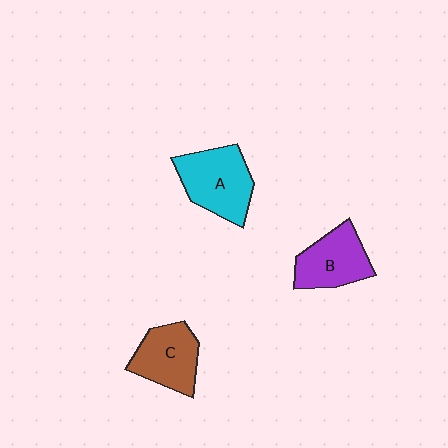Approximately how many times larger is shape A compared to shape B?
Approximately 1.2 times.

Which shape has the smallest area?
Shape C (brown).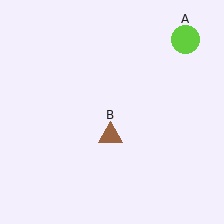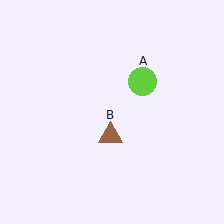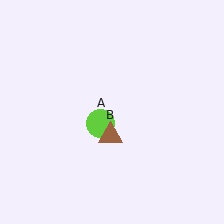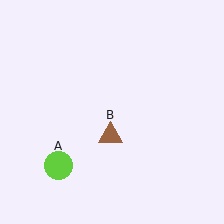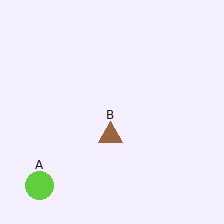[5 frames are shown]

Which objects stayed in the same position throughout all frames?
Brown triangle (object B) remained stationary.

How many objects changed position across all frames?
1 object changed position: lime circle (object A).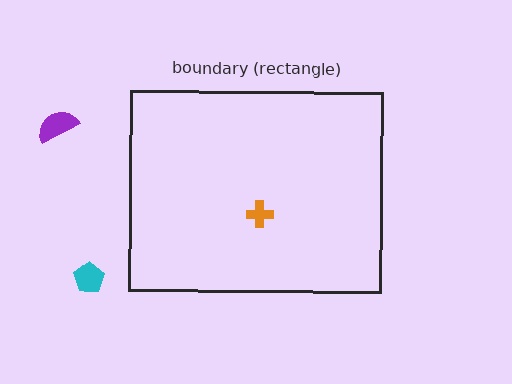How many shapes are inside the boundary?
1 inside, 2 outside.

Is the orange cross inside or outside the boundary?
Inside.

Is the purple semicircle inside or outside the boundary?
Outside.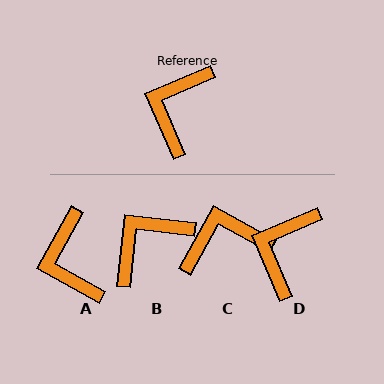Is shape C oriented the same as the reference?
No, it is off by about 53 degrees.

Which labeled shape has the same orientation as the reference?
D.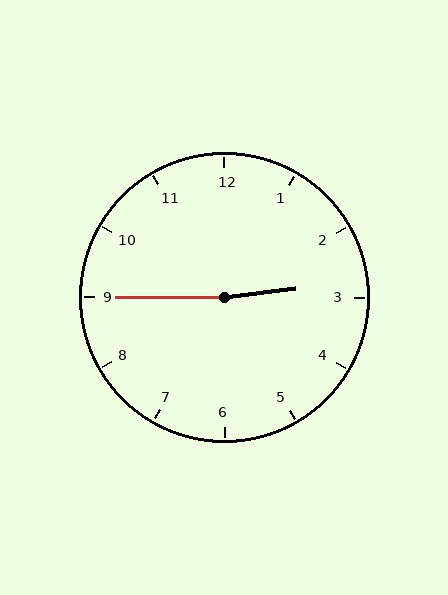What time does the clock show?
2:45.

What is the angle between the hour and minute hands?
Approximately 172 degrees.